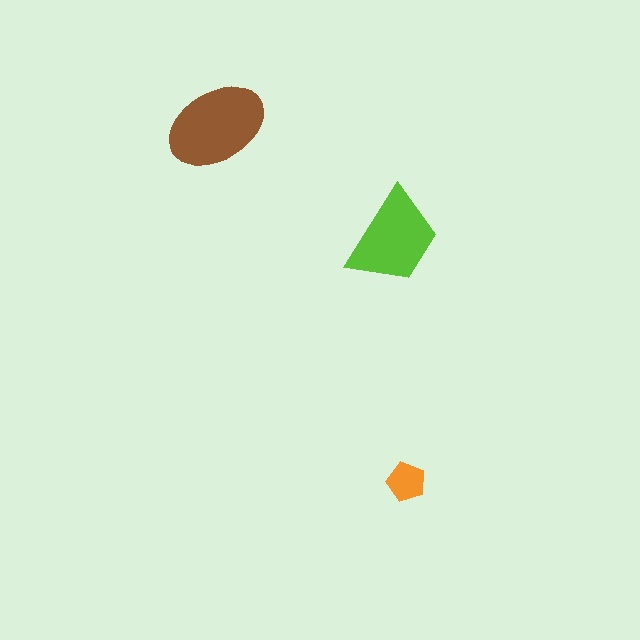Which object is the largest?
The brown ellipse.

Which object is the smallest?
The orange pentagon.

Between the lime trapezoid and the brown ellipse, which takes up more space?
The brown ellipse.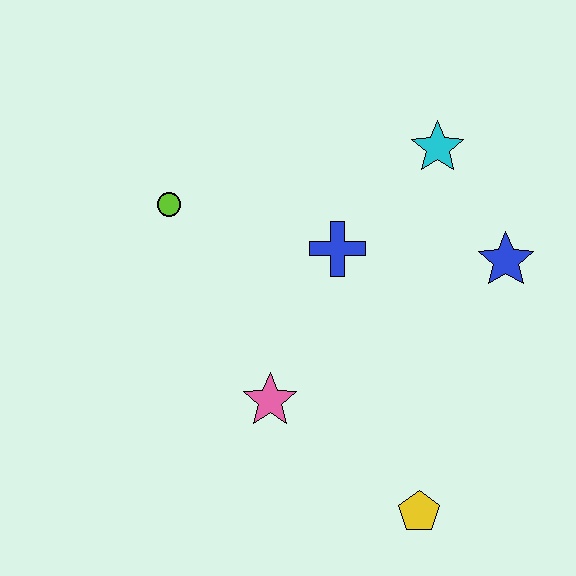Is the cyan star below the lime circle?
No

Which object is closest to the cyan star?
The blue star is closest to the cyan star.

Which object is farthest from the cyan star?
The yellow pentagon is farthest from the cyan star.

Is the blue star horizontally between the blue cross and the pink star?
No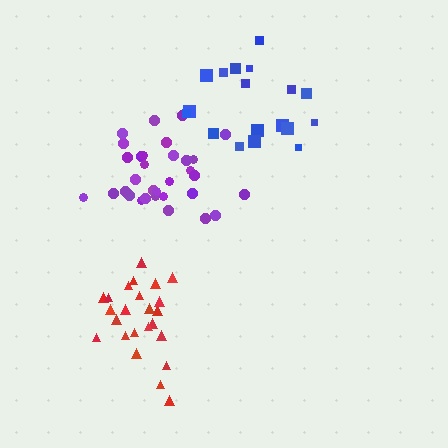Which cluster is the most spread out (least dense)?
Blue.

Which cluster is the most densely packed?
Purple.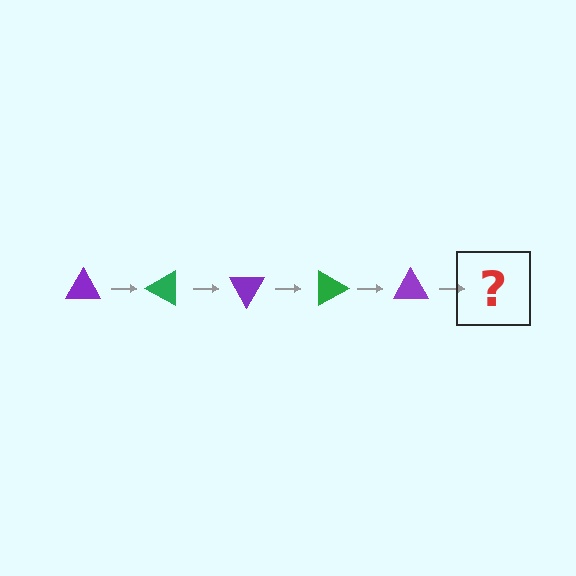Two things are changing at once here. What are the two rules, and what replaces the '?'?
The two rules are that it rotates 30 degrees each step and the color cycles through purple and green. The '?' should be a green triangle, rotated 150 degrees from the start.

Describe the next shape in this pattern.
It should be a green triangle, rotated 150 degrees from the start.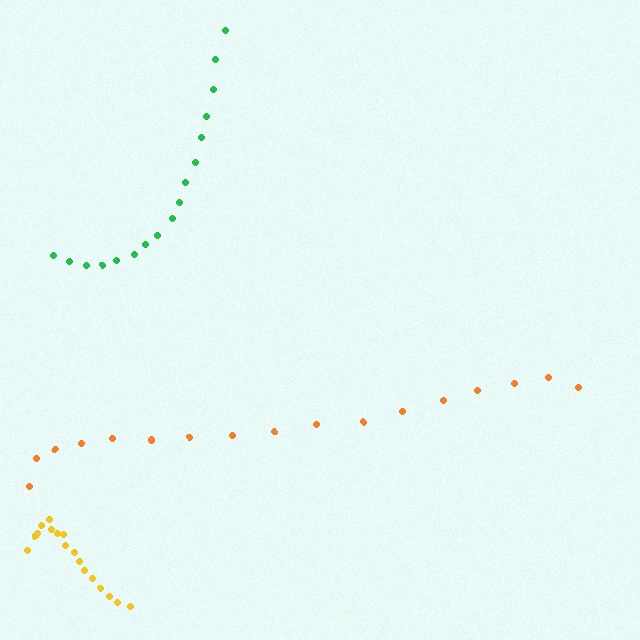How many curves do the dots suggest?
There are 3 distinct paths.